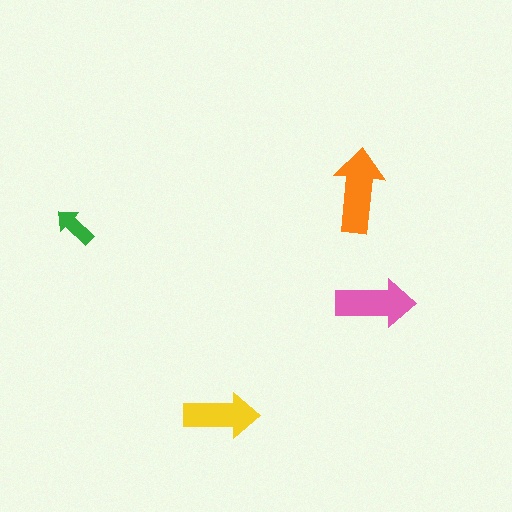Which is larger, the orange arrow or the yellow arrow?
The orange one.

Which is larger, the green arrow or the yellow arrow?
The yellow one.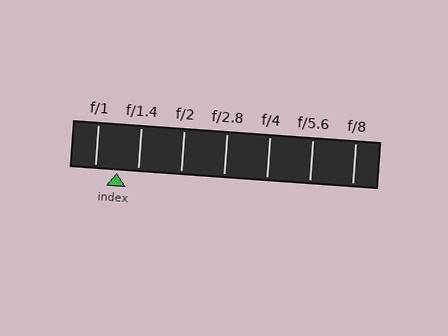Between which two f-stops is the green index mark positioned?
The index mark is between f/1 and f/1.4.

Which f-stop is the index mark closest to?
The index mark is closest to f/1.4.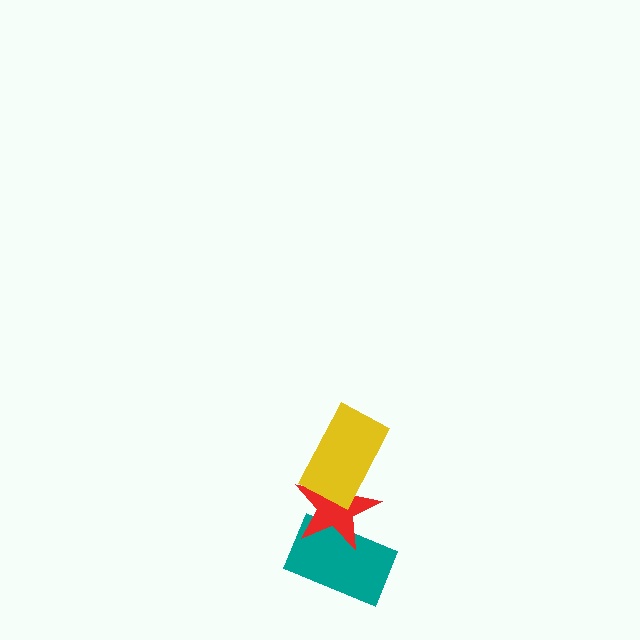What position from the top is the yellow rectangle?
The yellow rectangle is 1st from the top.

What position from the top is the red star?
The red star is 2nd from the top.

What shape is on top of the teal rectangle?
The red star is on top of the teal rectangle.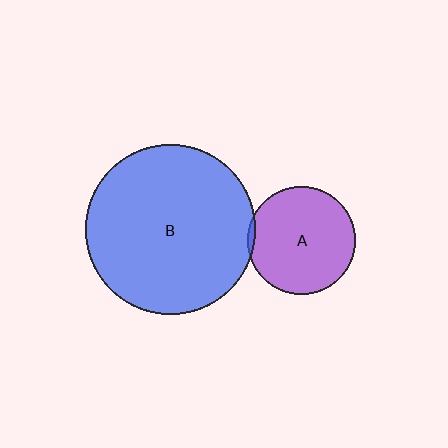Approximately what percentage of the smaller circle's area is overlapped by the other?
Approximately 5%.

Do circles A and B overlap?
Yes.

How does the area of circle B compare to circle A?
Approximately 2.5 times.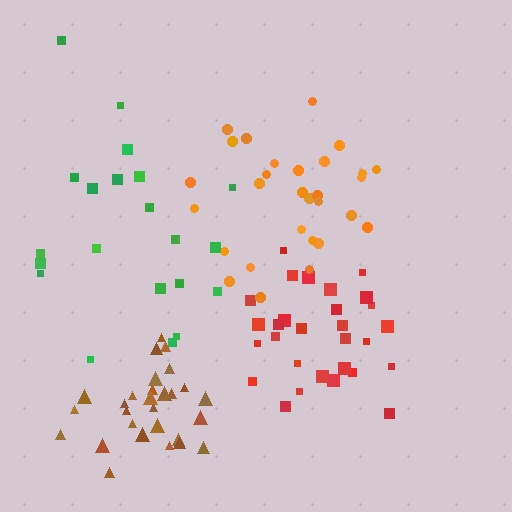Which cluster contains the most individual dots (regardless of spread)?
Red (29).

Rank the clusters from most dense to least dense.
brown, red, orange, green.